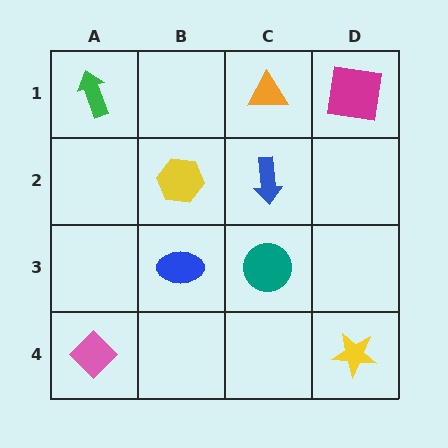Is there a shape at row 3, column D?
No, that cell is empty.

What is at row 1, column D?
A magenta square.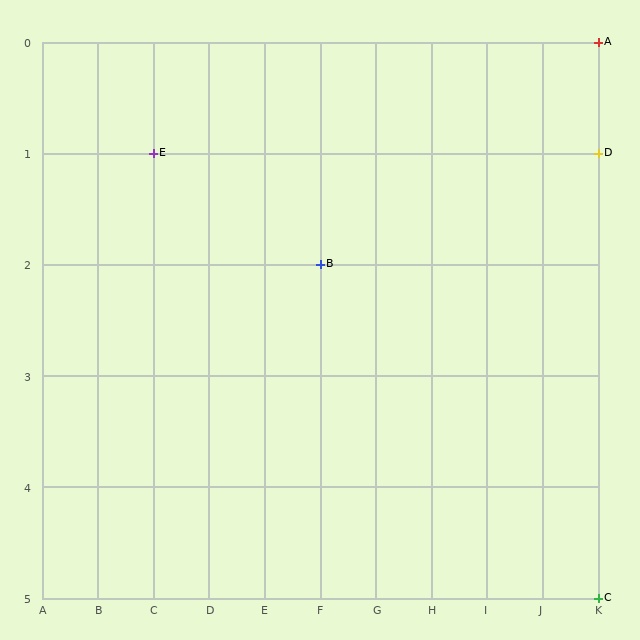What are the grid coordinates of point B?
Point B is at grid coordinates (F, 2).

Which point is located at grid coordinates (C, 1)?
Point E is at (C, 1).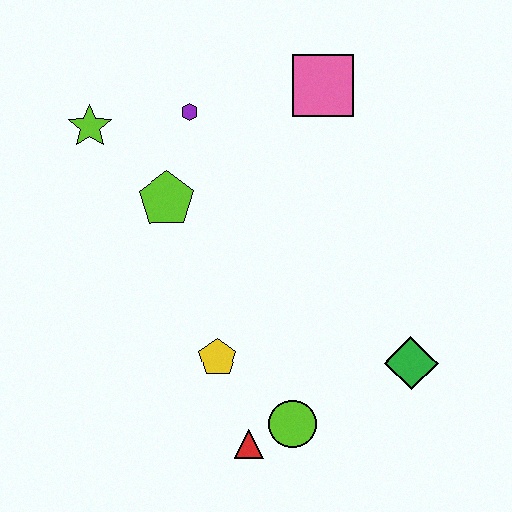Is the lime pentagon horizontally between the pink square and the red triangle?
No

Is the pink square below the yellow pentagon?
No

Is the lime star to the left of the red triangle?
Yes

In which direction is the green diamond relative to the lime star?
The green diamond is to the right of the lime star.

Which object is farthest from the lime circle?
The lime star is farthest from the lime circle.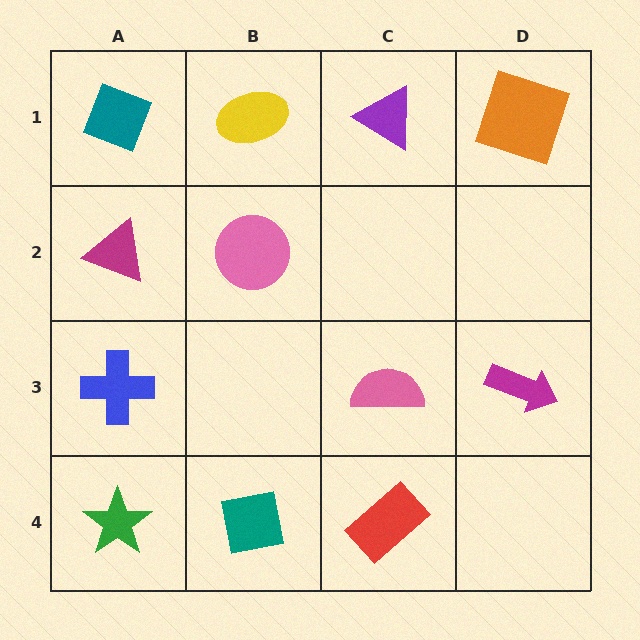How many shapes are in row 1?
4 shapes.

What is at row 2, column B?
A pink circle.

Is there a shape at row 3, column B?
No, that cell is empty.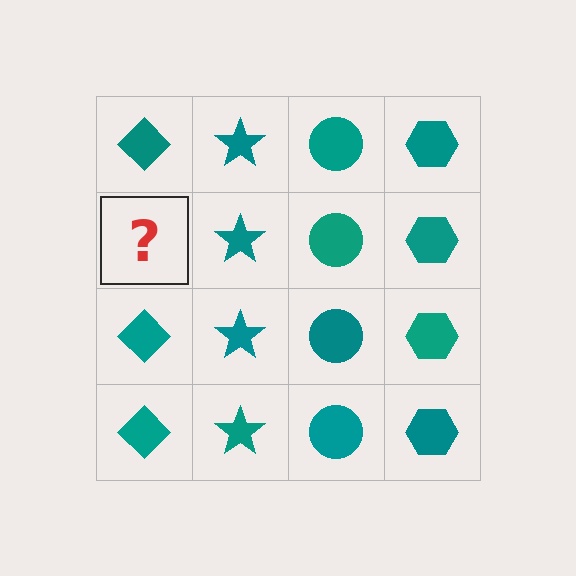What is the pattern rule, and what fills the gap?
The rule is that each column has a consistent shape. The gap should be filled with a teal diamond.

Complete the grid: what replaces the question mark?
The question mark should be replaced with a teal diamond.